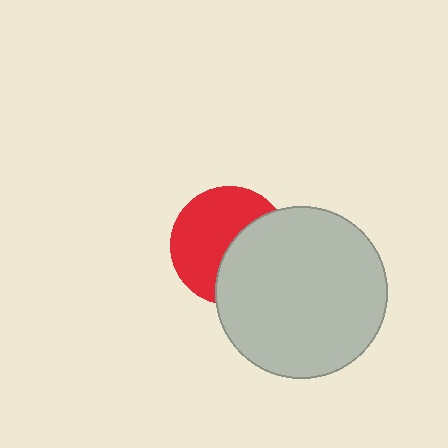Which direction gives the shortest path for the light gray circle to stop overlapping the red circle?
Moving right gives the shortest separation.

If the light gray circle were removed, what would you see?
You would see the complete red circle.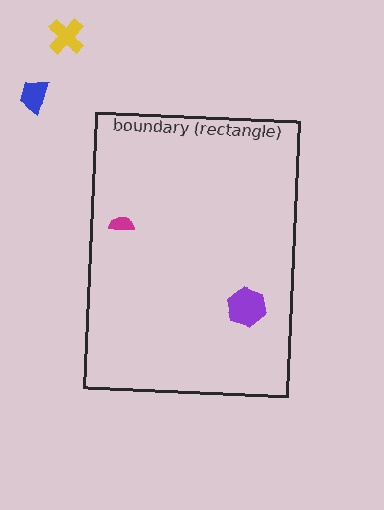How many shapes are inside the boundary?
2 inside, 2 outside.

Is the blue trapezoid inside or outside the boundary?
Outside.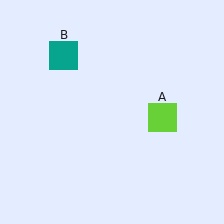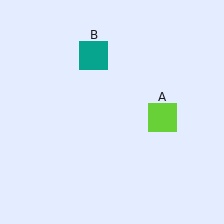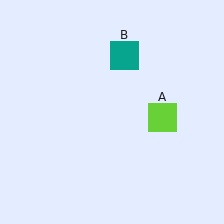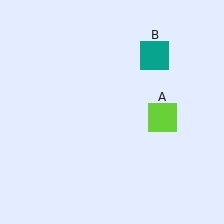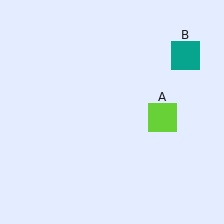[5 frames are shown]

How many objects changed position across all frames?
1 object changed position: teal square (object B).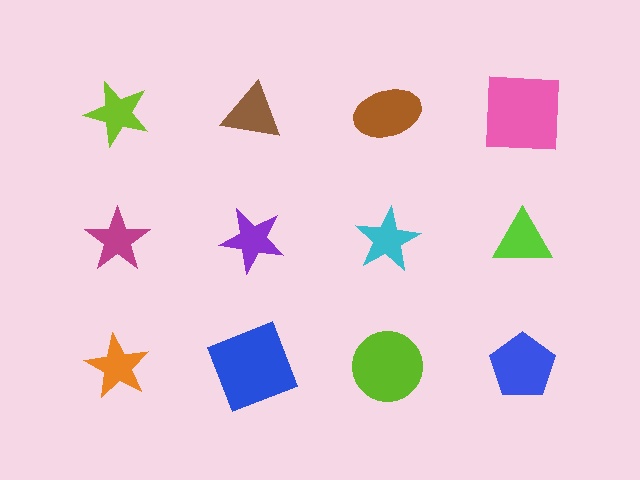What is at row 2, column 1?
A magenta star.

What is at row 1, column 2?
A brown triangle.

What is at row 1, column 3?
A brown ellipse.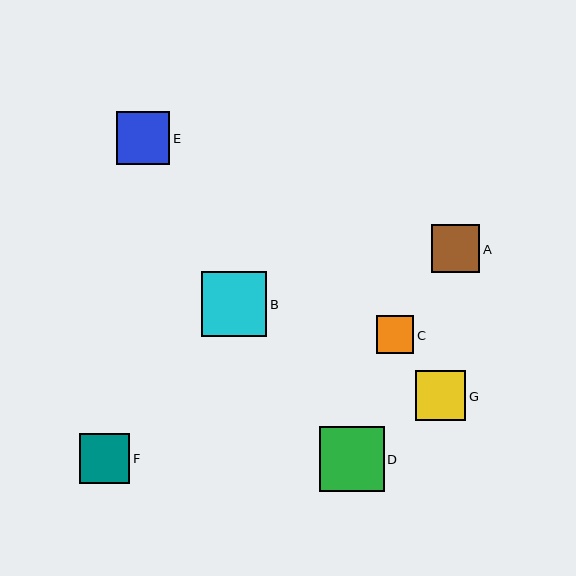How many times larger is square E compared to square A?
Square E is approximately 1.1 times the size of square A.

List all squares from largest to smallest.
From largest to smallest: D, B, E, F, G, A, C.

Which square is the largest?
Square D is the largest with a size of approximately 65 pixels.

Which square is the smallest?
Square C is the smallest with a size of approximately 37 pixels.